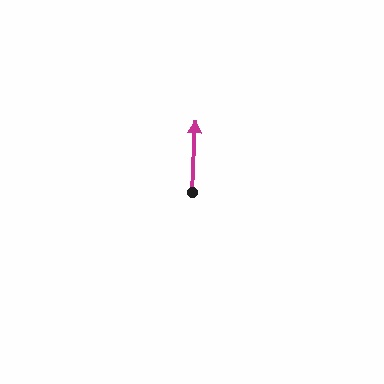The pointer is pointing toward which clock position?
Roughly 12 o'clock.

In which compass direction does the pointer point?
North.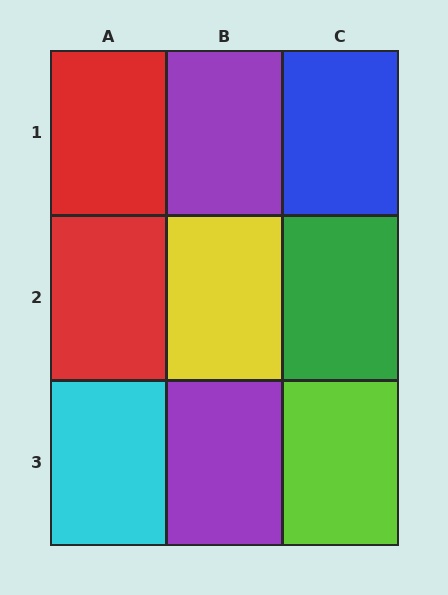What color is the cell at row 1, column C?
Blue.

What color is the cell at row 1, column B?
Purple.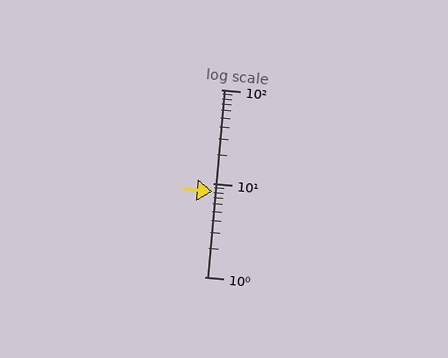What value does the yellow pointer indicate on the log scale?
The pointer indicates approximately 8.2.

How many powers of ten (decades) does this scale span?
The scale spans 2 decades, from 1 to 100.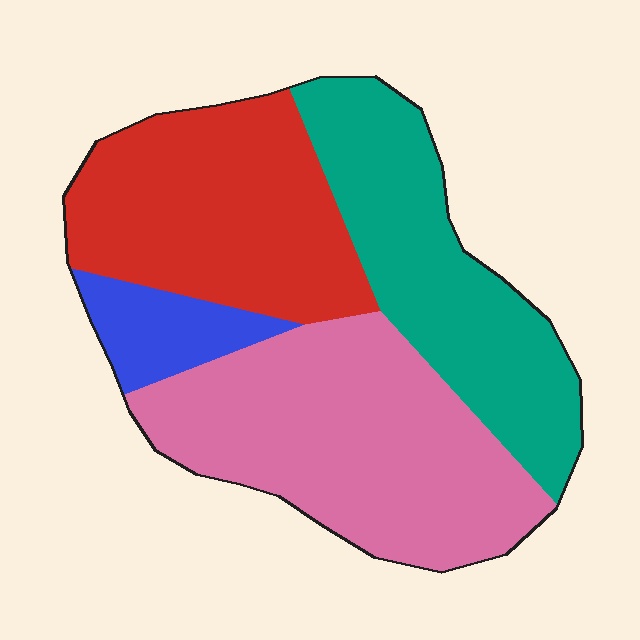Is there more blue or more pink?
Pink.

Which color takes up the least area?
Blue, at roughly 10%.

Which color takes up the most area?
Pink, at roughly 35%.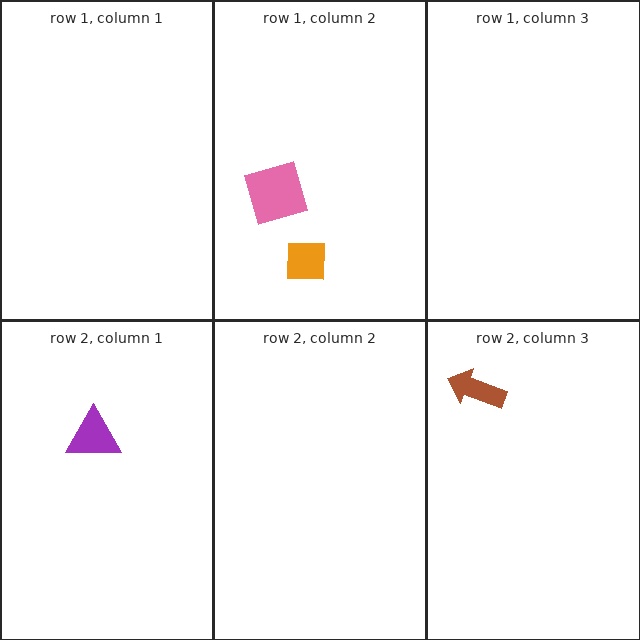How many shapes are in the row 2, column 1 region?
1.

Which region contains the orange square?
The row 1, column 2 region.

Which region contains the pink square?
The row 1, column 2 region.